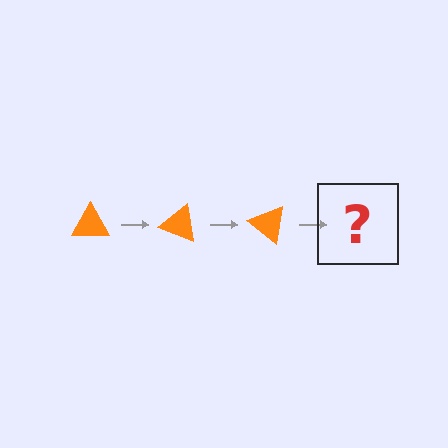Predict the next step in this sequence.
The next step is an orange triangle rotated 60 degrees.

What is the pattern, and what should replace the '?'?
The pattern is that the triangle rotates 20 degrees each step. The '?' should be an orange triangle rotated 60 degrees.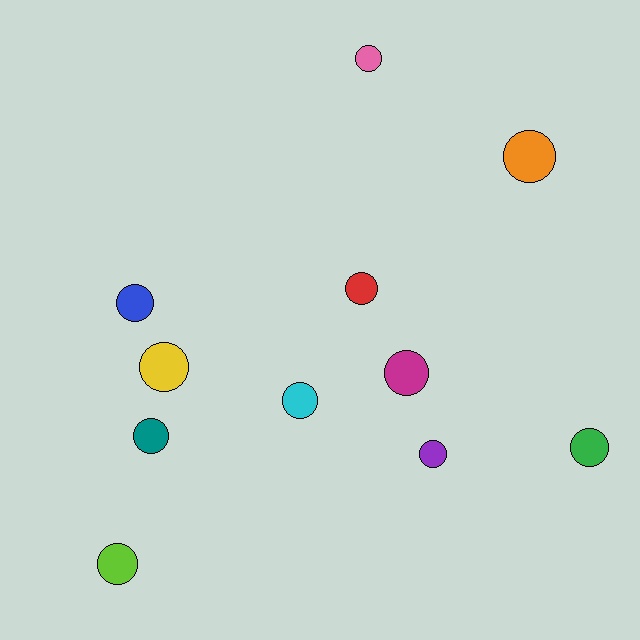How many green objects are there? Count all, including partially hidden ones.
There is 1 green object.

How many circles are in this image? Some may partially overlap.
There are 11 circles.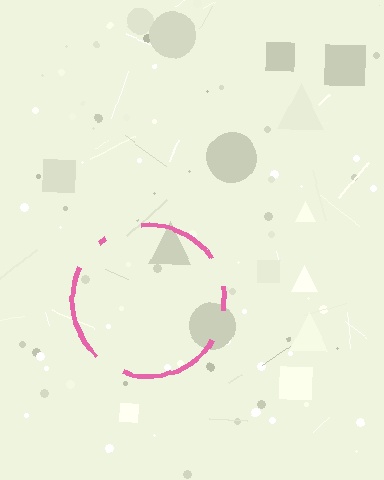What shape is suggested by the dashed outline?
The dashed outline suggests a circle.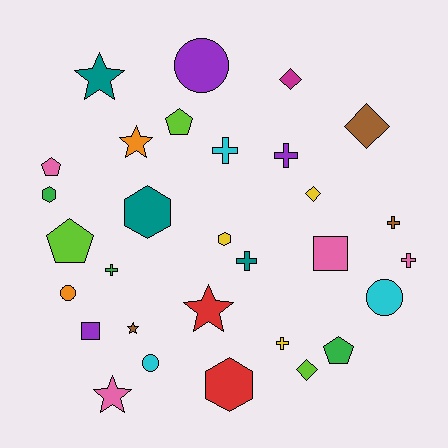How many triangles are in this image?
There are no triangles.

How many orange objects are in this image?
There are 2 orange objects.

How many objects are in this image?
There are 30 objects.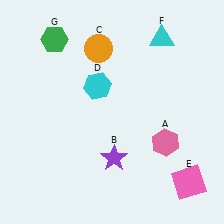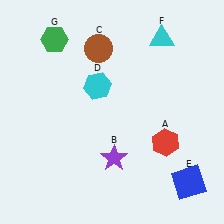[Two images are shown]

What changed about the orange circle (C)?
In Image 1, C is orange. In Image 2, it changed to brown.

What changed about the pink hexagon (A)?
In Image 1, A is pink. In Image 2, it changed to red.